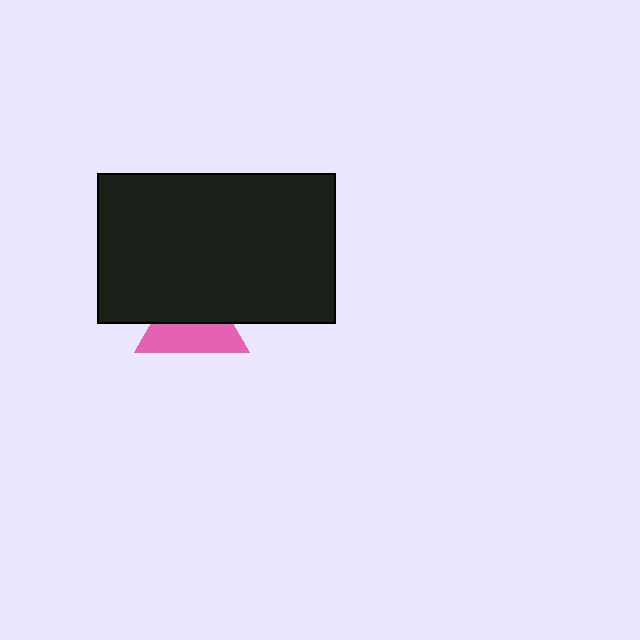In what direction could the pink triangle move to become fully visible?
The pink triangle could move down. That would shift it out from behind the black rectangle entirely.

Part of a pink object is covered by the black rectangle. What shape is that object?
It is a triangle.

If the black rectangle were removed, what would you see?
You would see the complete pink triangle.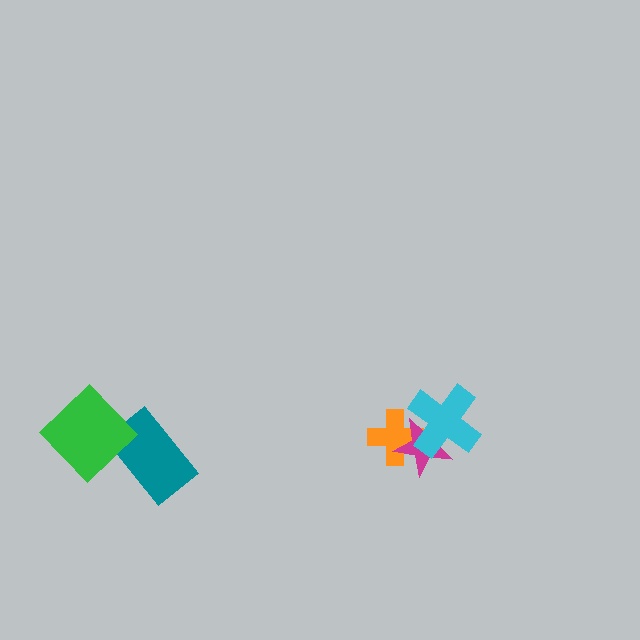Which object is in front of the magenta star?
The cyan cross is in front of the magenta star.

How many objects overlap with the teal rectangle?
1 object overlaps with the teal rectangle.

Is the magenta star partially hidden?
Yes, it is partially covered by another shape.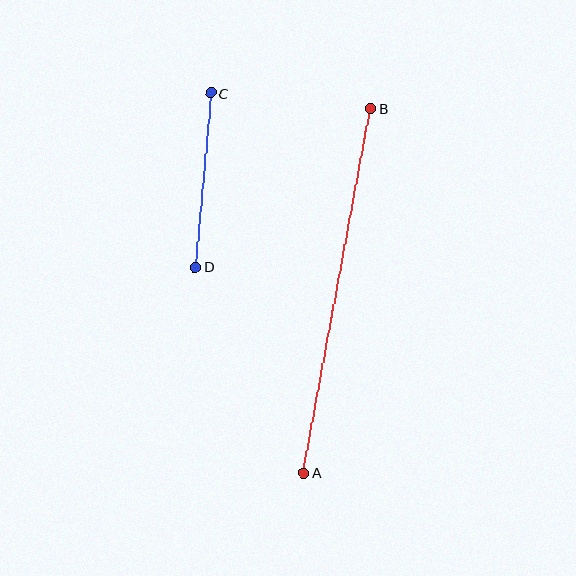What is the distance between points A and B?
The distance is approximately 370 pixels.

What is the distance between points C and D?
The distance is approximately 175 pixels.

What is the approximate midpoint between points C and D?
The midpoint is at approximately (203, 180) pixels.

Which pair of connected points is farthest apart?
Points A and B are farthest apart.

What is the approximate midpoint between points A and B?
The midpoint is at approximately (337, 291) pixels.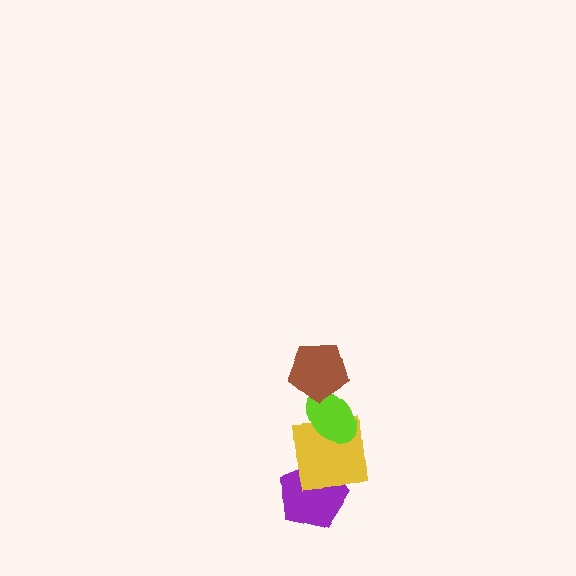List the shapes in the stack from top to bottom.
From top to bottom: the brown pentagon, the lime ellipse, the yellow square, the purple pentagon.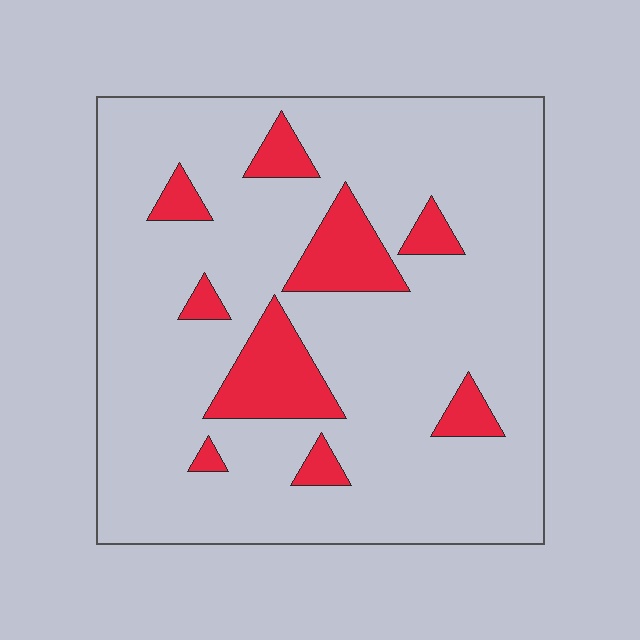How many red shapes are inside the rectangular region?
9.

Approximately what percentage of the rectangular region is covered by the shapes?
Approximately 15%.